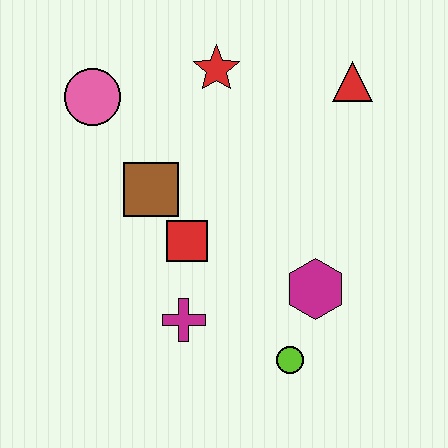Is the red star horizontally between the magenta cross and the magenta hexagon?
Yes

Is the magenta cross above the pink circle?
No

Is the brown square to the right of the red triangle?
No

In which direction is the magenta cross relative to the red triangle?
The magenta cross is below the red triangle.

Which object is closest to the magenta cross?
The red square is closest to the magenta cross.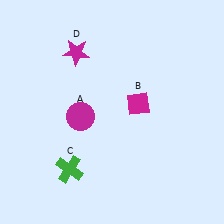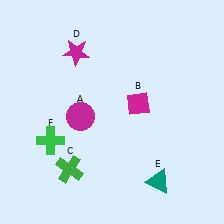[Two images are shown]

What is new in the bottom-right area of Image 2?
A teal triangle (E) was added in the bottom-right area of Image 2.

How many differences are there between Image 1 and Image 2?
There are 2 differences between the two images.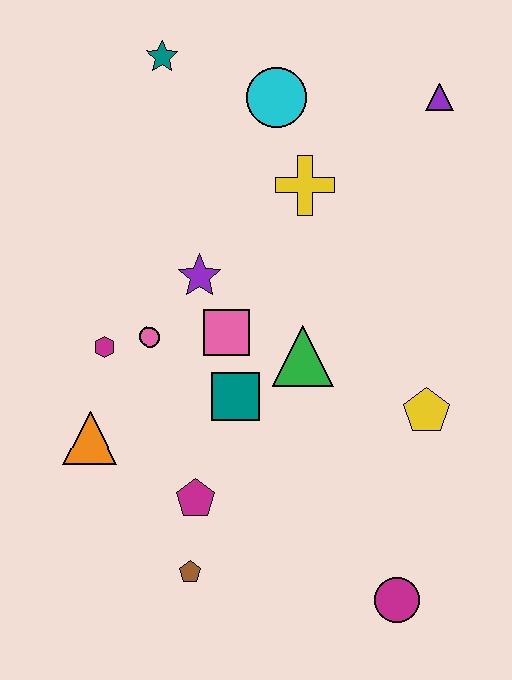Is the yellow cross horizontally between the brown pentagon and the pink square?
No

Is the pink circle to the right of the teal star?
No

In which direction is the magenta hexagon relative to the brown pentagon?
The magenta hexagon is above the brown pentagon.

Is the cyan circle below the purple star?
No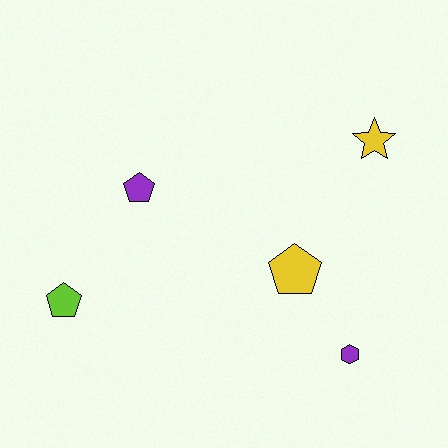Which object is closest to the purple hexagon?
The yellow pentagon is closest to the purple hexagon.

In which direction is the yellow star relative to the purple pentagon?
The yellow star is to the right of the purple pentagon.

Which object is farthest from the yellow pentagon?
The lime pentagon is farthest from the yellow pentagon.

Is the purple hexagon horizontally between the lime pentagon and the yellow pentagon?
No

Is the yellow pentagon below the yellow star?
Yes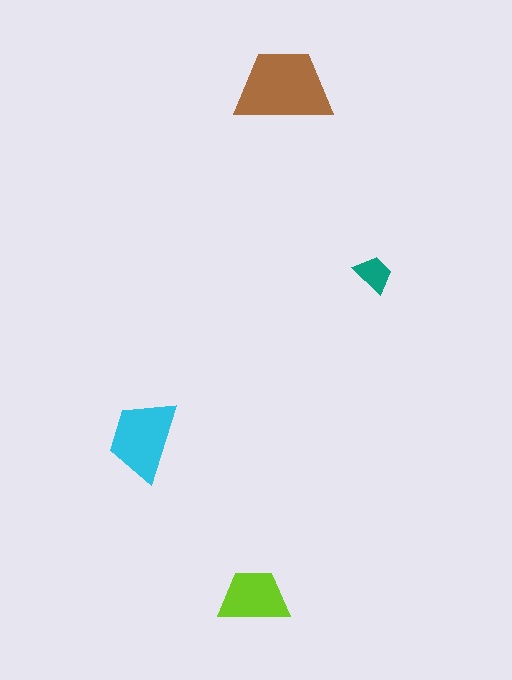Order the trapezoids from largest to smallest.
the brown one, the cyan one, the lime one, the teal one.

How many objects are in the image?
There are 4 objects in the image.